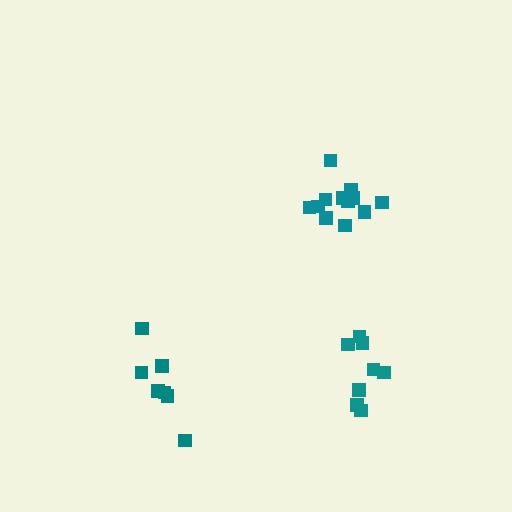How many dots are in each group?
Group 1: 12 dots, Group 2: 7 dots, Group 3: 8 dots (27 total).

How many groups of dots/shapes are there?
There are 3 groups.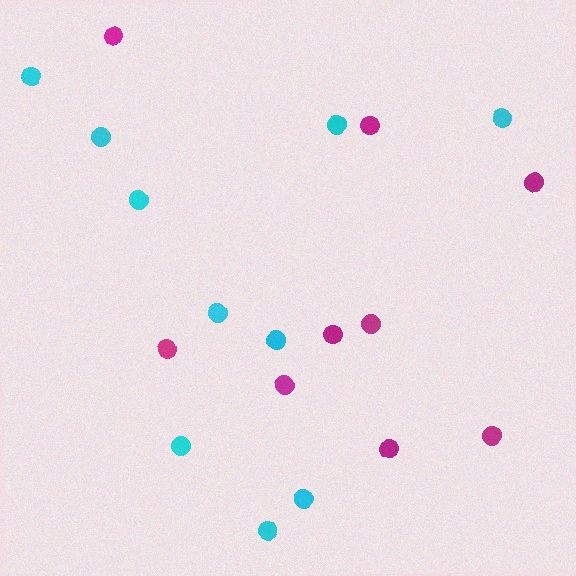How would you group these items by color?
There are 2 groups: one group of cyan circles (10) and one group of magenta circles (9).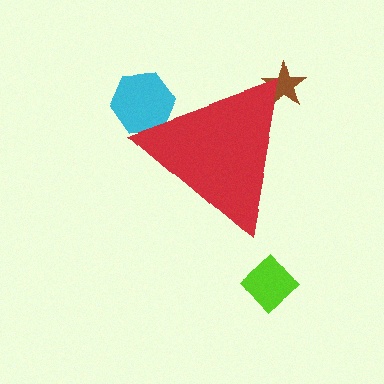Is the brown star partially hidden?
Yes, the brown star is partially hidden behind the red triangle.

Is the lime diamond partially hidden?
No, the lime diamond is fully visible.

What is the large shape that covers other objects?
A red triangle.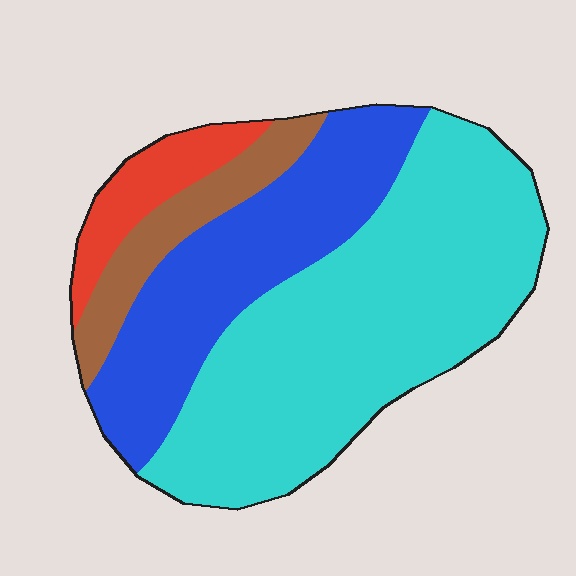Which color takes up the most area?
Cyan, at roughly 55%.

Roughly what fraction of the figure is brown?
Brown takes up less than a quarter of the figure.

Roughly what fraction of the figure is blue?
Blue takes up between a sixth and a third of the figure.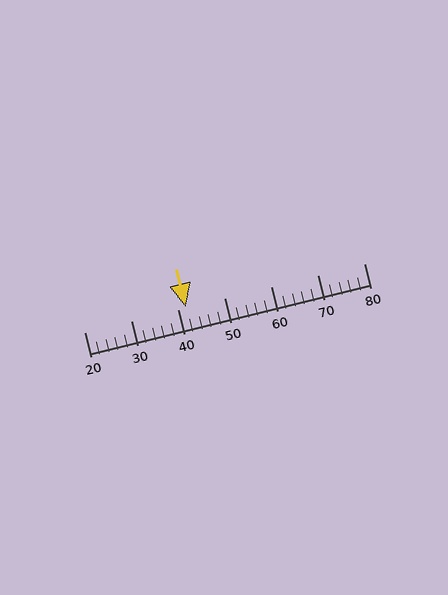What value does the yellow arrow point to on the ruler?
The yellow arrow points to approximately 42.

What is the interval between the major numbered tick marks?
The major tick marks are spaced 10 units apart.